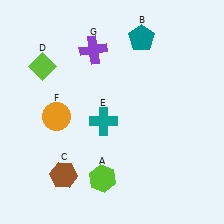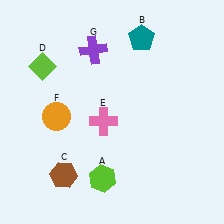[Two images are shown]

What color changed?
The cross (E) changed from teal in Image 1 to pink in Image 2.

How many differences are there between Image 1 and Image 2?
There is 1 difference between the two images.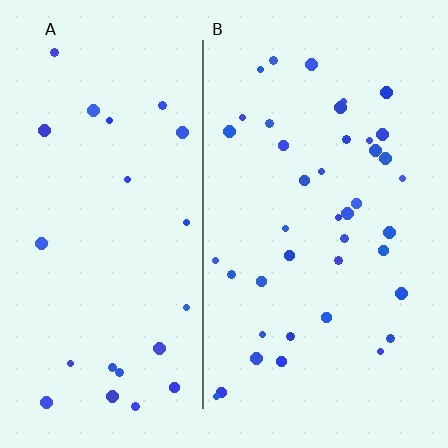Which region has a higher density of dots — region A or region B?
B (the right).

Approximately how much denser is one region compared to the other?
Approximately 1.7× — region B over region A.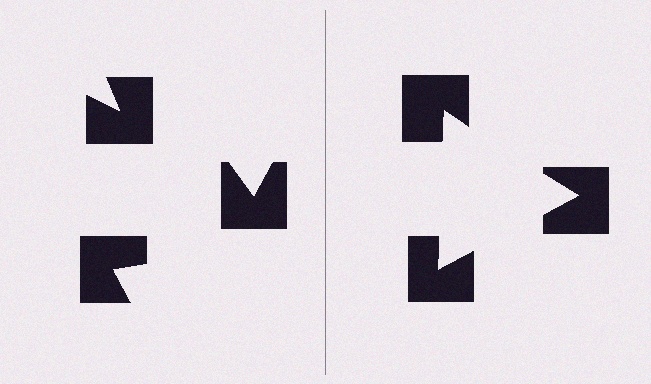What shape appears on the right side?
An illusory triangle.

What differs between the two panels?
The notched squares are positioned identically on both sides; only the wedge orientations differ. On the right they align to a triangle; on the left they are misaligned.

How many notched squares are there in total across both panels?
6 — 3 on each side.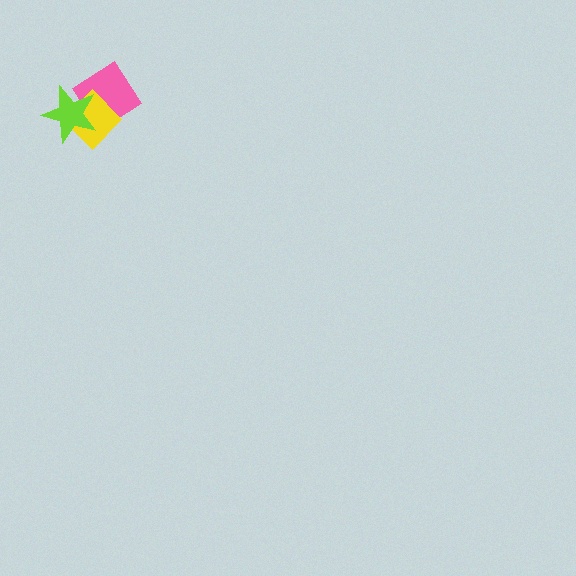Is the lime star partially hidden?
No, no other shape covers it.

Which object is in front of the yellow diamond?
The lime star is in front of the yellow diamond.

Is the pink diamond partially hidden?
Yes, it is partially covered by another shape.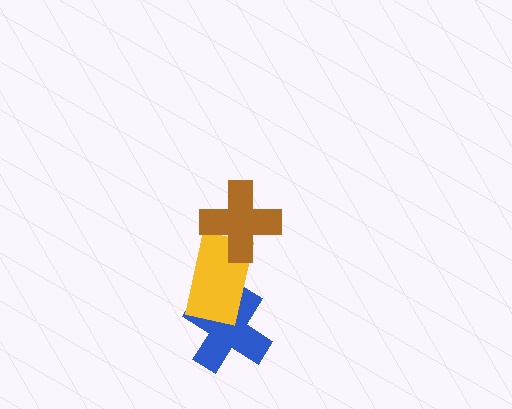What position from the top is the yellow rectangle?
The yellow rectangle is 2nd from the top.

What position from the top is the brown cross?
The brown cross is 1st from the top.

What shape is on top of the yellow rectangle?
The brown cross is on top of the yellow rectangle.